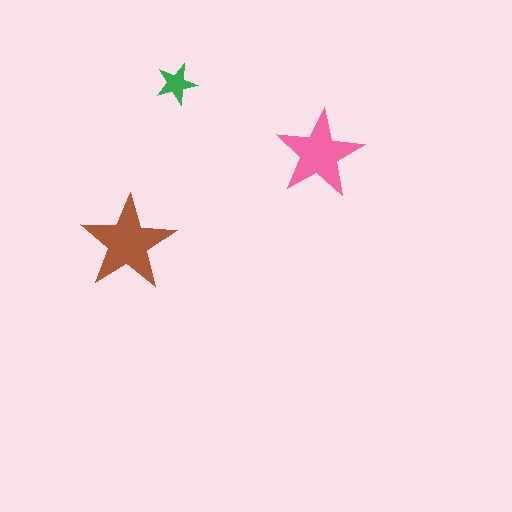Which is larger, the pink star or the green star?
The pink one.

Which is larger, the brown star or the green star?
The brown one.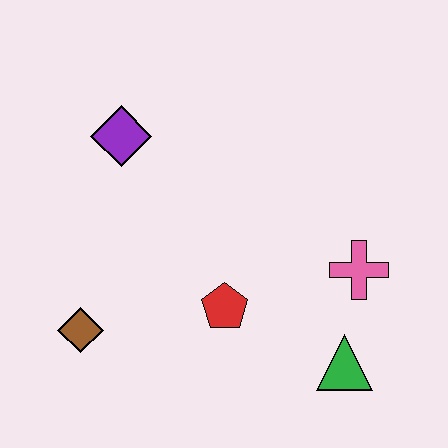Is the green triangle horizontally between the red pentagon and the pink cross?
Yes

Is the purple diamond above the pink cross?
Yes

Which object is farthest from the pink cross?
The brown diamond is farthest from the pink cross.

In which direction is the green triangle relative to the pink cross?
The green triangle is below the pink cross.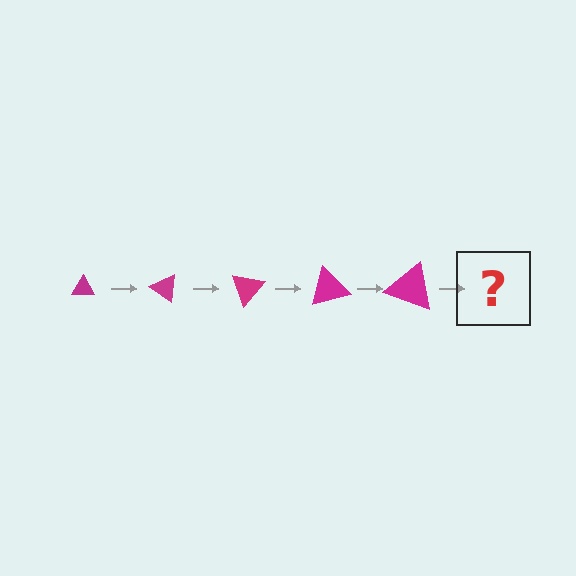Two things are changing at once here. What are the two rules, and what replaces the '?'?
The two rules are that the triangle grows larger each step and it rotates 35 degrees each step. The '?' should be a triangle, larger than the previous one and rotated 175 degrees from the start.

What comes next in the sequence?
The next element should be a triangle, larger than the previous one and rotated 175 degrees from the start.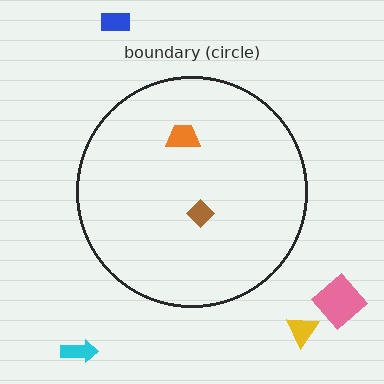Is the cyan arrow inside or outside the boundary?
Outside.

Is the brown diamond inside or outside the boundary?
Inside.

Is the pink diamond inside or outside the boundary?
Outside.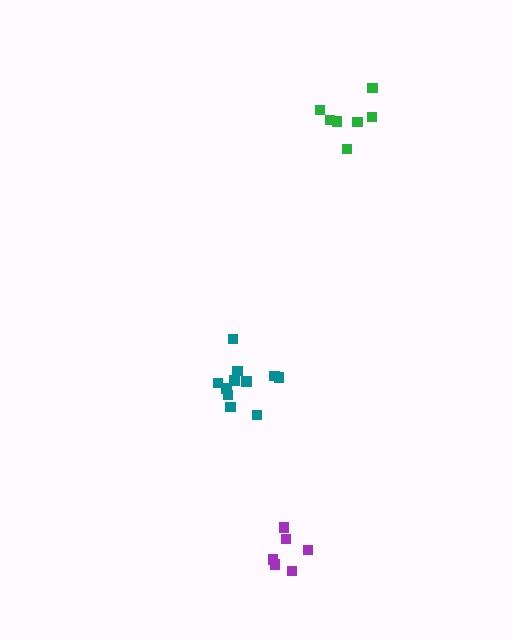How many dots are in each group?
Group 1: 7 dots, Group 2: 11 dots, Group 3: 6 dots (24 total).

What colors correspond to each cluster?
The clusters are colored: green, teal, purple.